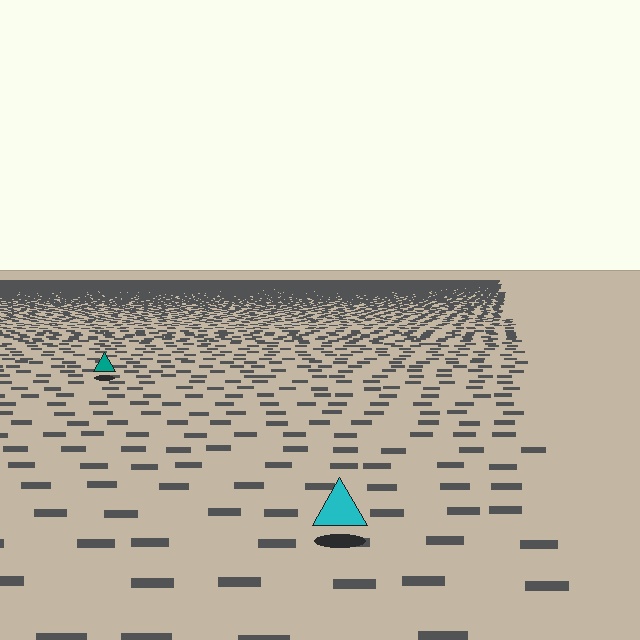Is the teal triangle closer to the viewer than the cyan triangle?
No. The cyan triangle is closer — you can tell from the texture gradient: the ground texture is coarser near it.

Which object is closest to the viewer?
The cyan triangle is closest. The texture marks near it are larger and more spread out.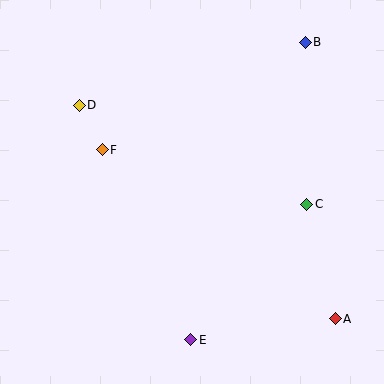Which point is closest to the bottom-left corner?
Point E is closest to the bottom-left corner.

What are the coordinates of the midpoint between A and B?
The midpoint between A and B is at (320, 181).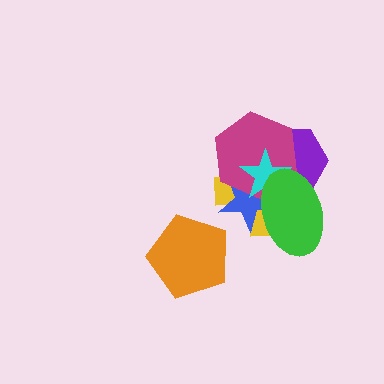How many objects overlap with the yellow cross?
5 objects overlap with the yellow cross.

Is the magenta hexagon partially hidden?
Yes, it is partially covered by another shape.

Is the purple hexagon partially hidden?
Yes, it is partially covered by another shape.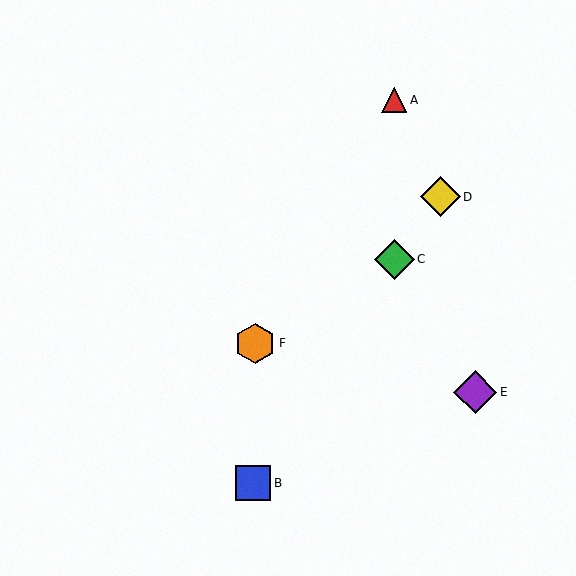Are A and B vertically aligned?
No, A is at x≈394 and B is at x≈253.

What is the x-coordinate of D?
Object D is at x≈440.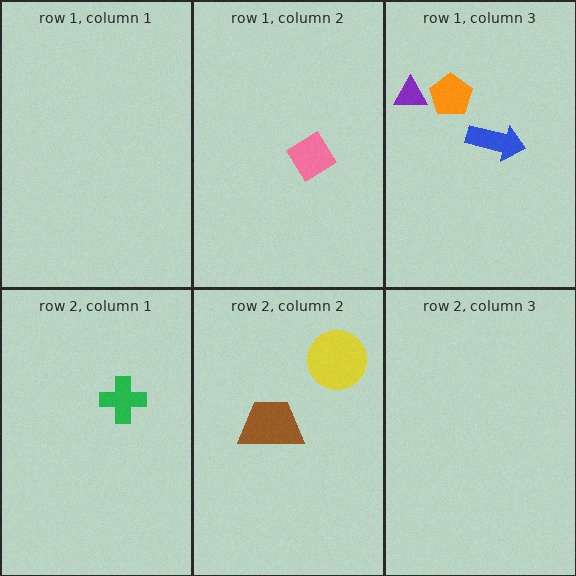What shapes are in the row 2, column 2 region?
The brown trapezoid, the yellow circle.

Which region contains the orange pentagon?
The row 1, column 3 region.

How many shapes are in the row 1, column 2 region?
1.